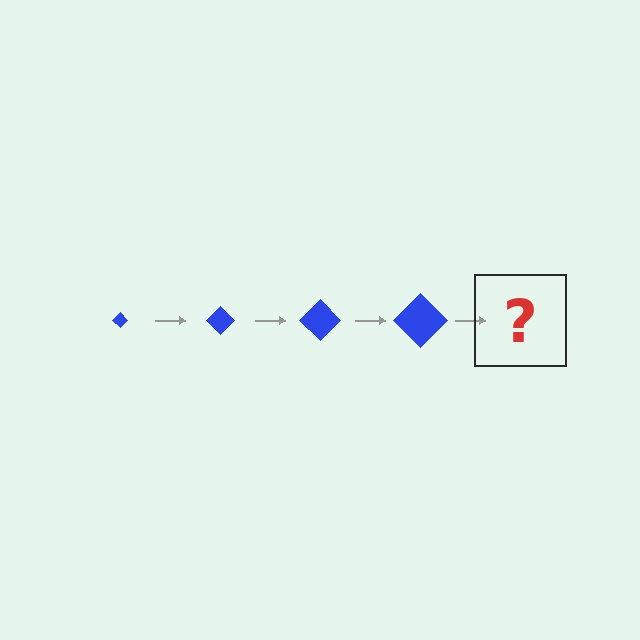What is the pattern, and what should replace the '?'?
The pattern is that the diamond gets progressively larger each step. The '?' should be a blue diamond, larger than the previous one.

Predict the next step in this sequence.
The next step is a blue diamond, larger than the previous one.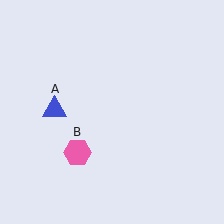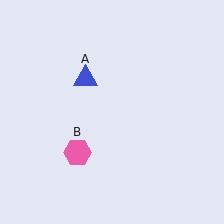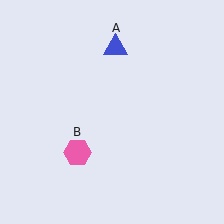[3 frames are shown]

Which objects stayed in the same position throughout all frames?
Pink hexagon (object B) remained stationary.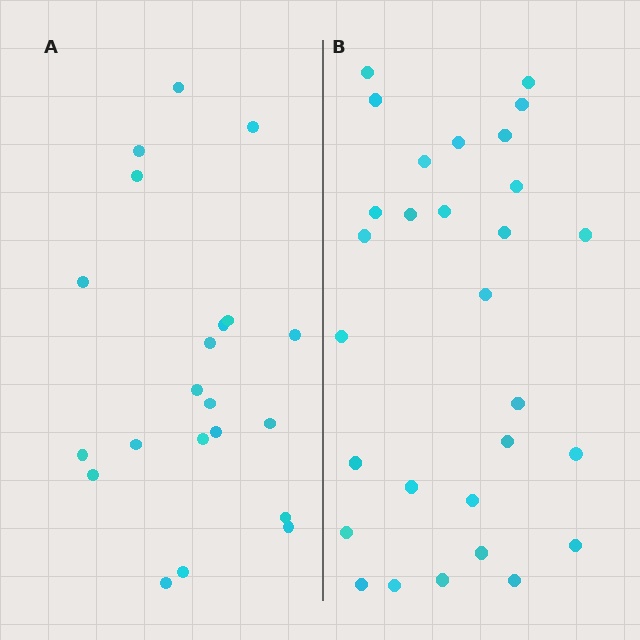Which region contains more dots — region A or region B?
Region B (the right region) has more dots.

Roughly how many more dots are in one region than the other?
Region B has roughly 8 or so more dots than region A.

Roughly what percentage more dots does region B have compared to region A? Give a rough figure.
About 40% more.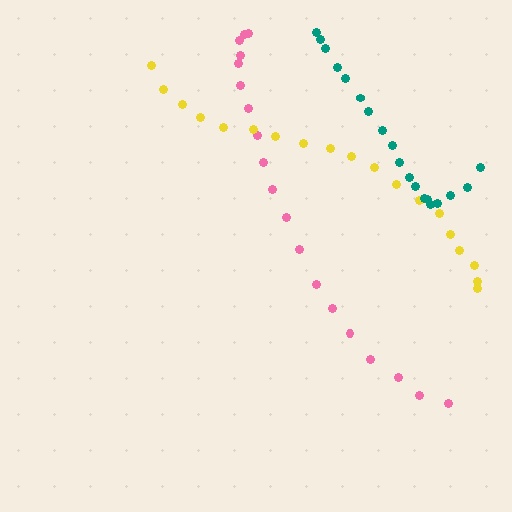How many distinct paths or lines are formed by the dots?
There are 3 distinct paths.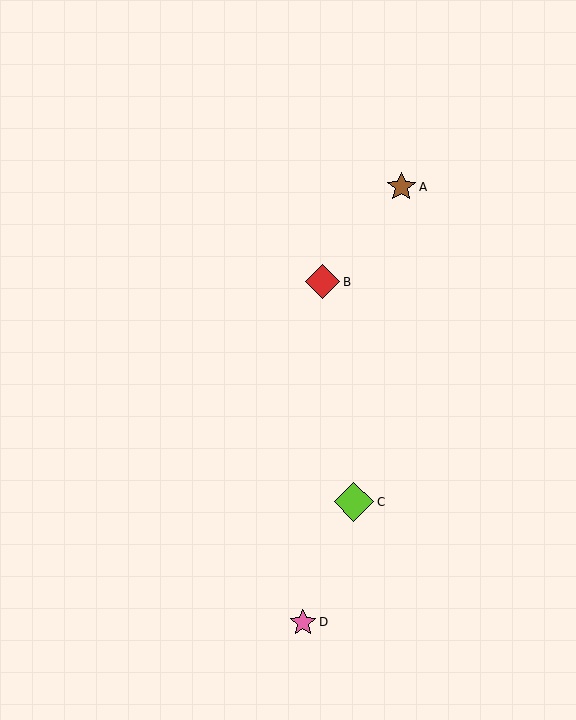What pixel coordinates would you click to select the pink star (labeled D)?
Click at (303, 622) to select the pink star D.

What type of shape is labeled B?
Shape B is a red diamond.